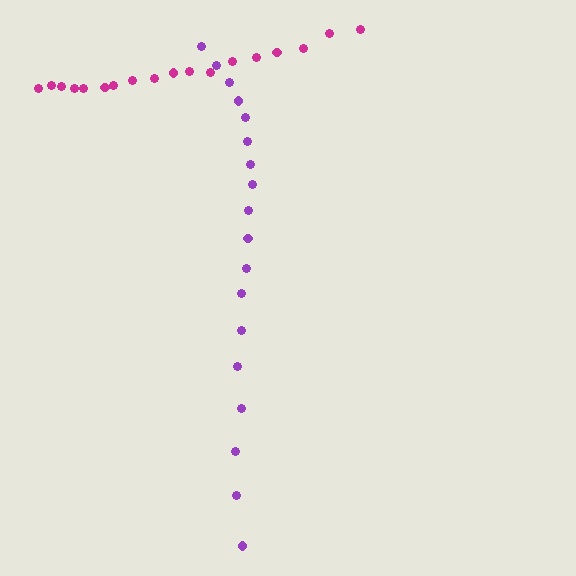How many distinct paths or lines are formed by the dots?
There are 2 distinct paths.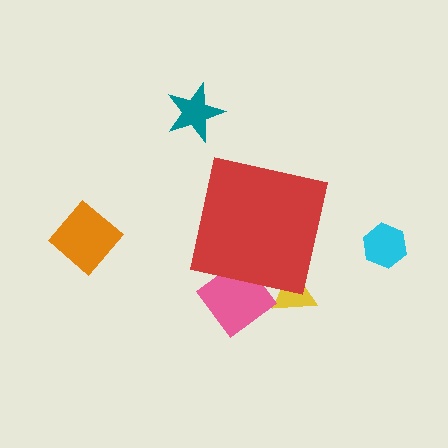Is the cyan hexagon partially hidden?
No, the cyan hexagon is fully visible.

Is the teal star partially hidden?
No, the teal star is fully visible.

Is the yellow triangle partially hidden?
Yes, the yellow triangle is partially hidden behind the red square.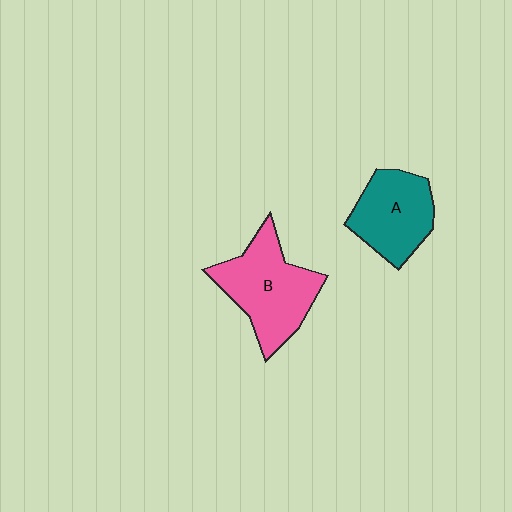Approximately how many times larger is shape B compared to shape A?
Approximately 1.3 times.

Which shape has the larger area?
Shape B (pink).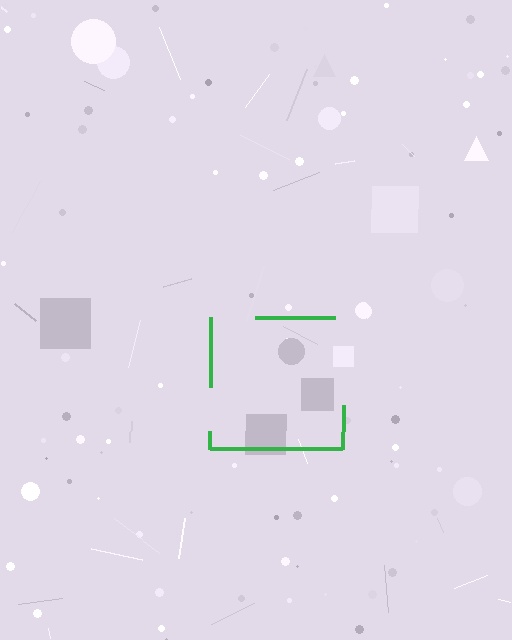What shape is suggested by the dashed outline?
The dashed outline suggests a square.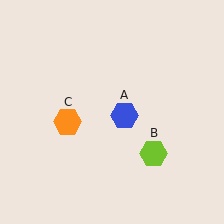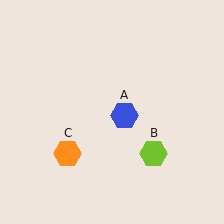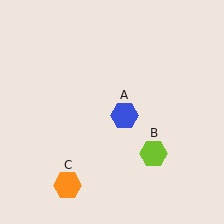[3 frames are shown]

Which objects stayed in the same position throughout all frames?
Blue hexagon (object A) and lime hexagon (object B) remained stationary.